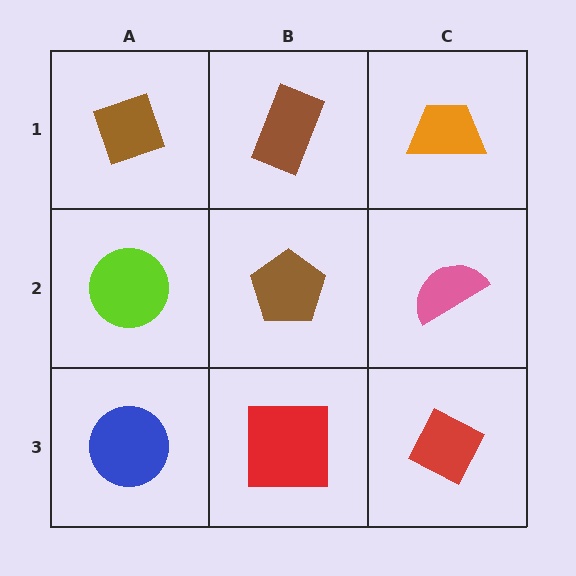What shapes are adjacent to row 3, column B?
A brown pentagon (row 2, column B), a blue circle (row 3, column A), a red diamond (row 3, column C).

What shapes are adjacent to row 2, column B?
A brown rectangle (row 1, column B), a red square (row 3, column B), a lime circle (row 2, column A), a pink semicircle (row 2, column C).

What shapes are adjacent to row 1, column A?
A lime circle (row 2, column A), a brown rectangle (row 1, column B).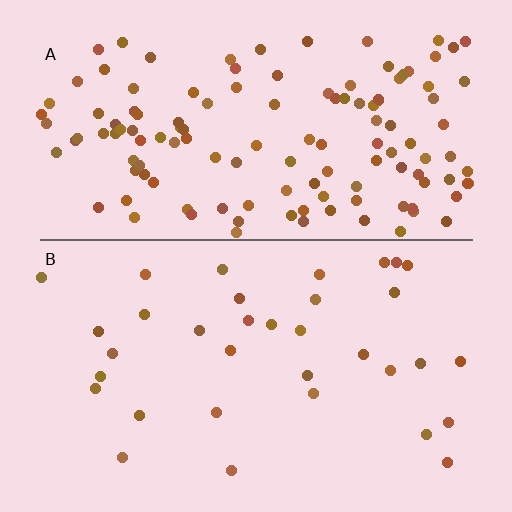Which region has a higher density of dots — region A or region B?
A (the top).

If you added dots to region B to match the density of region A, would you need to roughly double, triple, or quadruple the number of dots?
Approximately quadruple.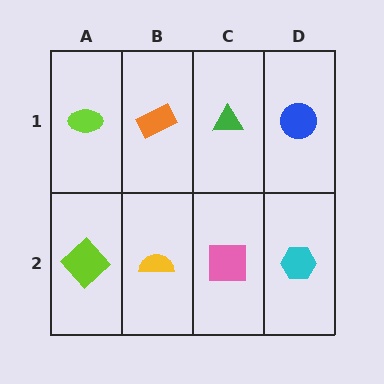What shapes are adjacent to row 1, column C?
A pink square (row 2, column C), an orange rectangle (row 1, column B), a blue circle (row 1, column D).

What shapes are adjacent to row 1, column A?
A lime diamond (row 2, column A), an orange rectangle (row 1, column B).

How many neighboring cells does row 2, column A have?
2.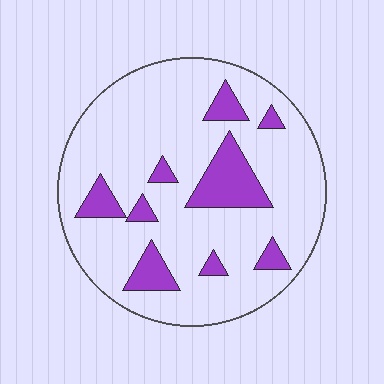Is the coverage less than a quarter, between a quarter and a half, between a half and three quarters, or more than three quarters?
Less than a quarter.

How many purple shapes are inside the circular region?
9.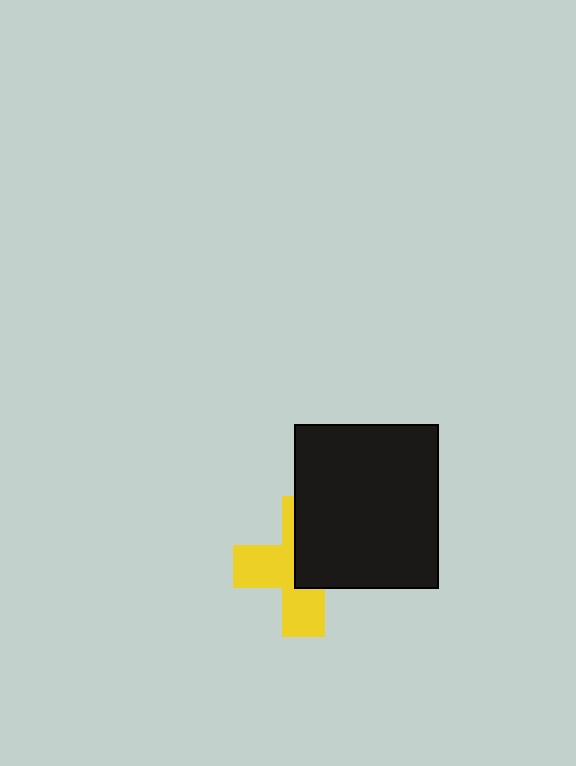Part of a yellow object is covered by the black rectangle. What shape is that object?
It is a cross.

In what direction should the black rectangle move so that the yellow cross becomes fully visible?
The black rectangle should move toward the upper-right. That is the shortest direction to clear the overlap and leave the yellow cross fully visible.